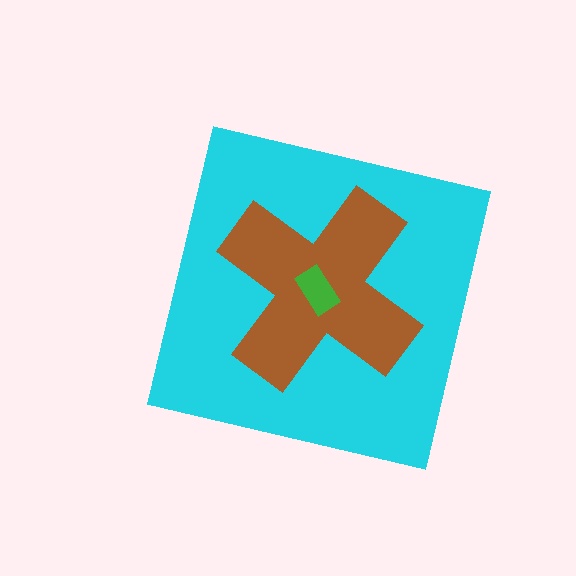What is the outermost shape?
The cyan square.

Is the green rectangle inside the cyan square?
Yes.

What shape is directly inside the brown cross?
The green rectangle.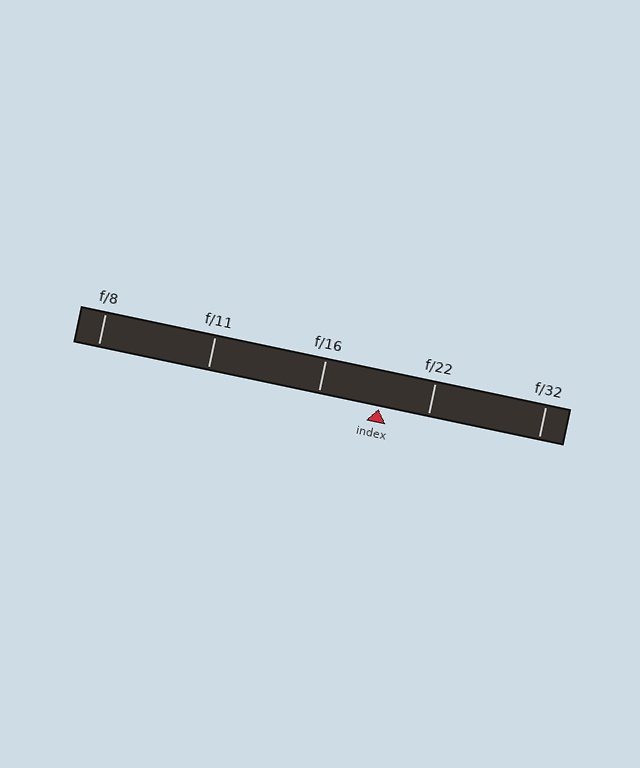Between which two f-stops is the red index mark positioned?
The index mark is between f/16 and f/22.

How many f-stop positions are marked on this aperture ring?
There are 5 f-stop positions marked.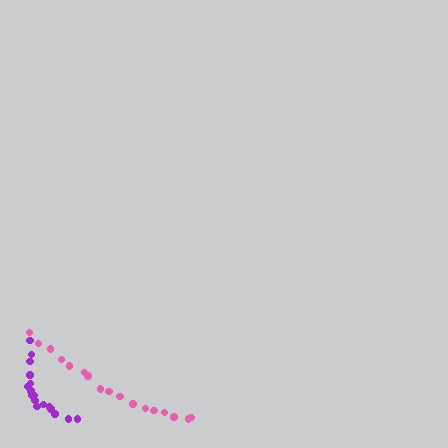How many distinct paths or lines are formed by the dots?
There are 2 distinct paths.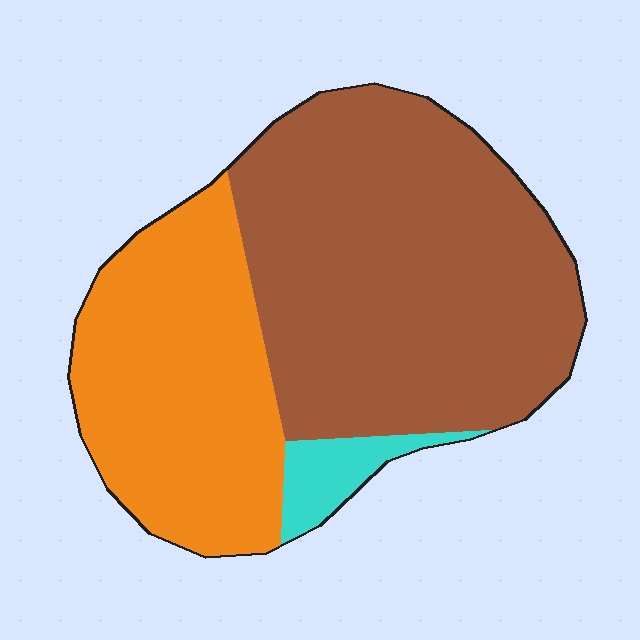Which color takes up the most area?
Brown, at roughly 60%.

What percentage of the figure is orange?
Orange covers roughly 35% of the figure.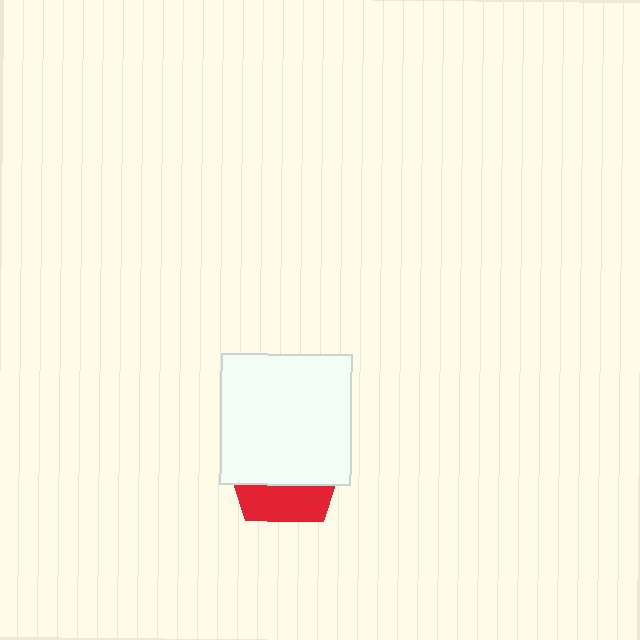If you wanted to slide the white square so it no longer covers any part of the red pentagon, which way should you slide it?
Slide it up — that is the most direct way to separate the two shapes.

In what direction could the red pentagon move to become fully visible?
The red pentagon could move down. That would shift it out from behind the white square entirely.